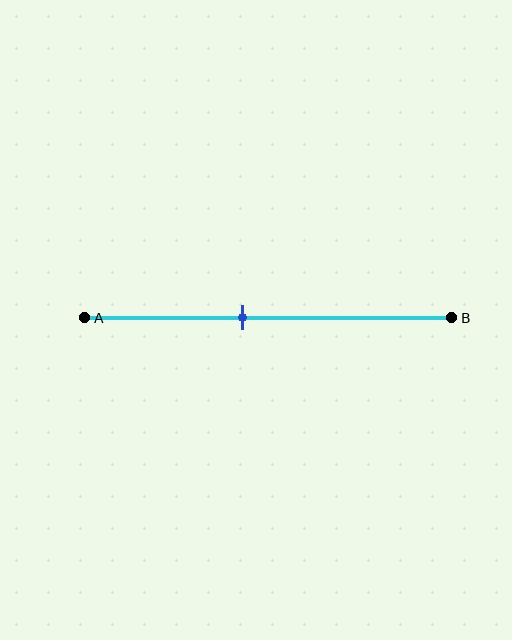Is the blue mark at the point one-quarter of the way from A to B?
No, the mark is at about 45% from A, not at the 25% one-quarter point.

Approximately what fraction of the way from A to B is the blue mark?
The blue mark is approximately 45% of the way from A to B.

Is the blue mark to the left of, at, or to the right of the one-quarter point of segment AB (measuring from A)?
The blue mark is to the right of the one-quarter point of segment AB.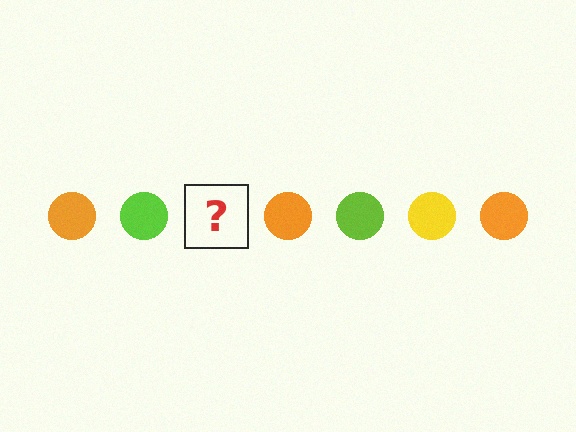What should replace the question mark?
The question mark should be replaced with a yellow circle.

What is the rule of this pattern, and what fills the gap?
The rule is that the pattern cycles through orange, lime, yellow circles. The gap should be filled with a yellow circle.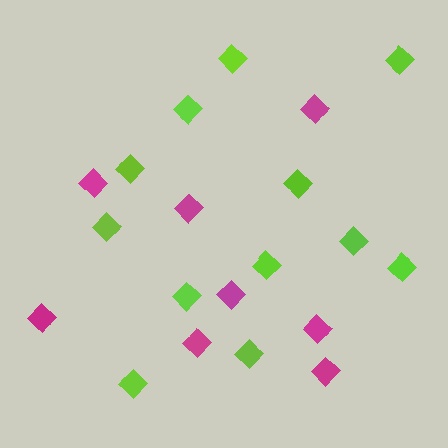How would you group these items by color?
There are 2 groups: one group of magenta diamonds (8) and one group of lime diamonds (12).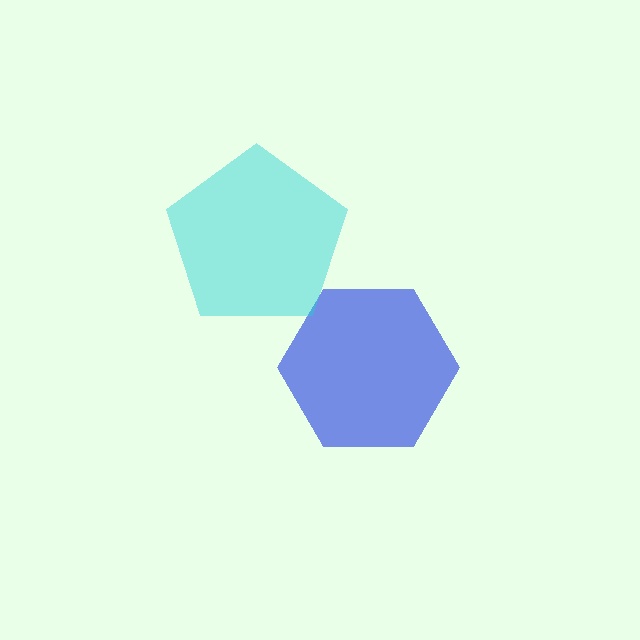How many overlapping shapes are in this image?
There are 2 overlapping shapes in the image.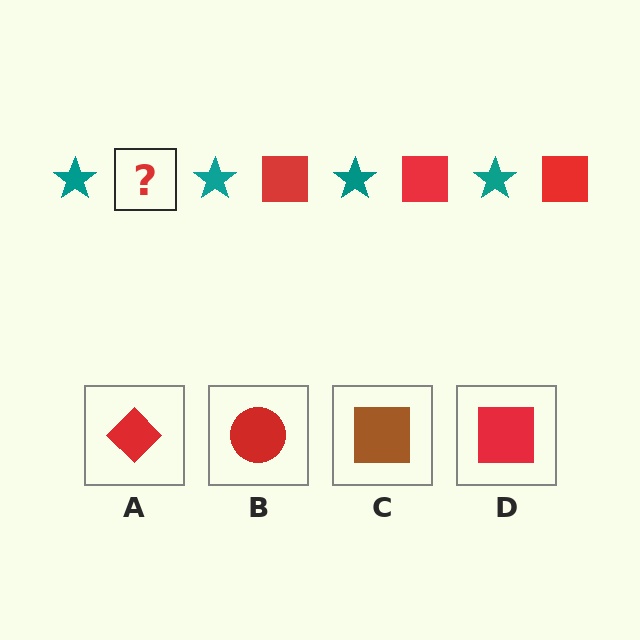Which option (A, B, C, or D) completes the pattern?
D.